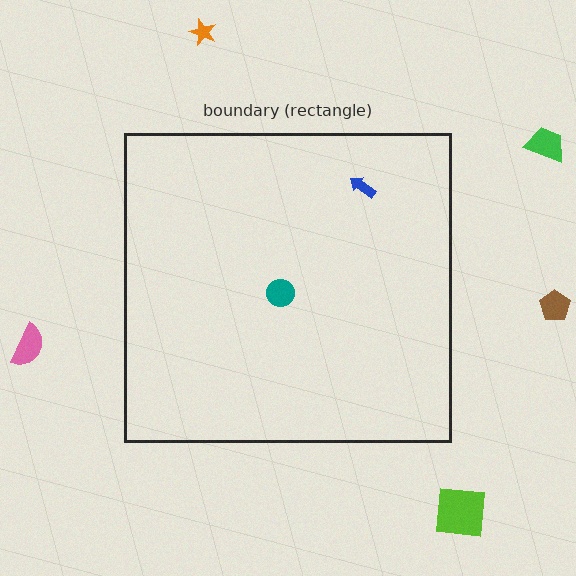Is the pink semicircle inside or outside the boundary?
Outside.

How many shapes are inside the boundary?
2 inside, 5 outside.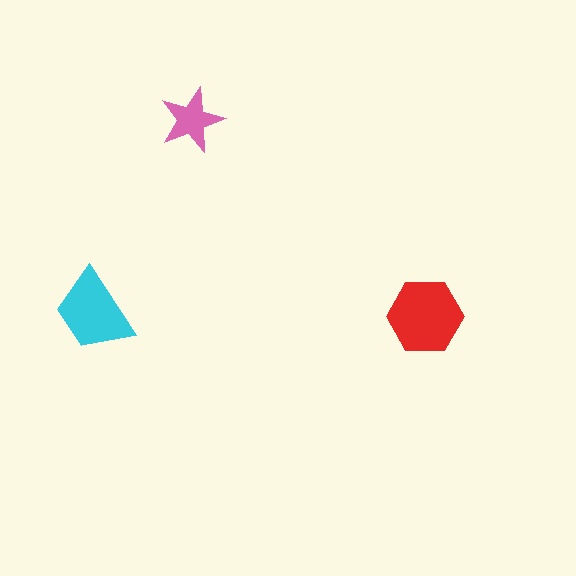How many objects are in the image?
There are 3 objects in the image.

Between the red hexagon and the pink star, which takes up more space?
The red hexagon.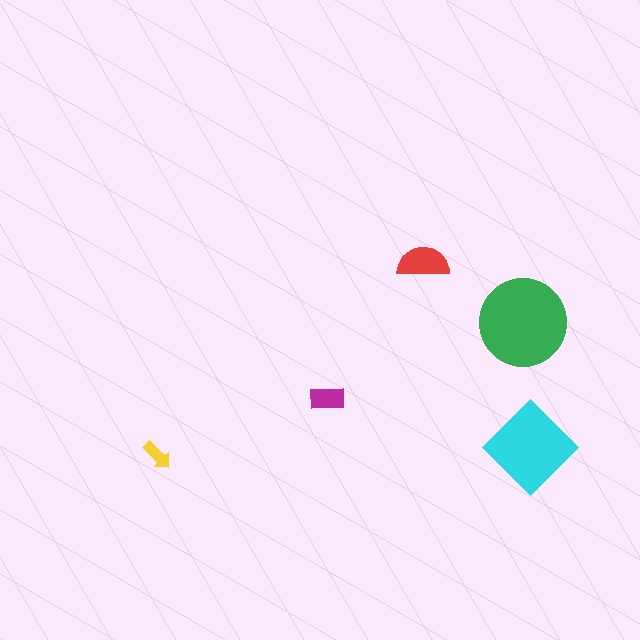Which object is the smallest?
The yellow arrow.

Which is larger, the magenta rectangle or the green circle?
The green circle.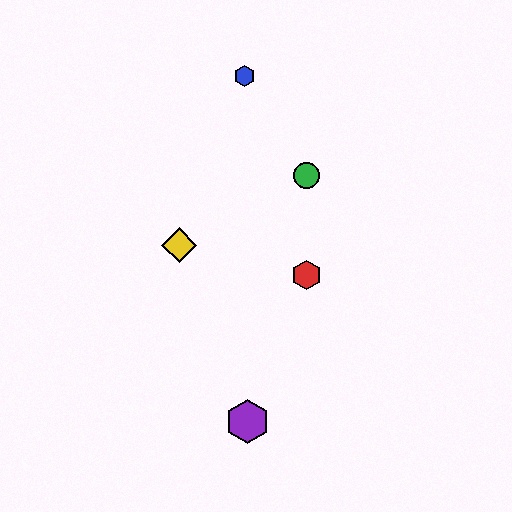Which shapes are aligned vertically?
The red hexagon, the green circle are aligned vertically.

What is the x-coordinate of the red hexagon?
The red hexagon is at x≈307.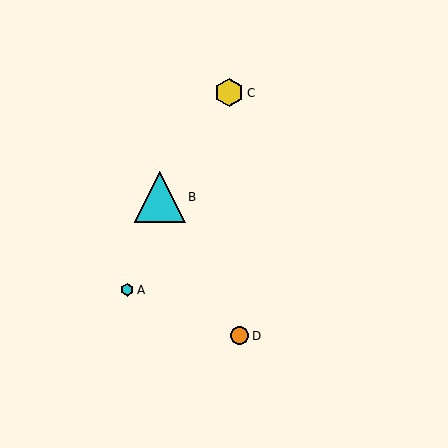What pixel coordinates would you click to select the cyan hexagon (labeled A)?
Click at (127, 290) to select the cyan hexagon A.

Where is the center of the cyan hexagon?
The center of the cyan hexagon is at (127, 290).